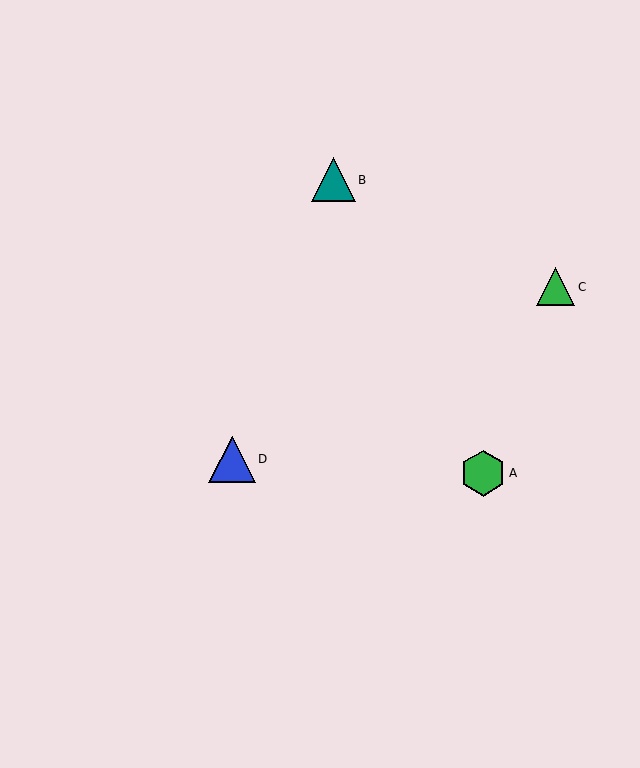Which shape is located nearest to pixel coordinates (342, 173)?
The teal triangle (labeled B) at (333, 180) is nearest to that location.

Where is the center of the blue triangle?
The center of the blue triangle is at (232, 459).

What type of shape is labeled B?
Shape B is a teal triangle.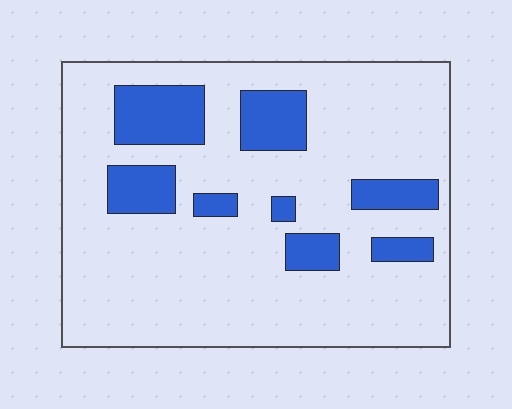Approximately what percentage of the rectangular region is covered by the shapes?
Approximately 20%.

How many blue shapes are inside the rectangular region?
8.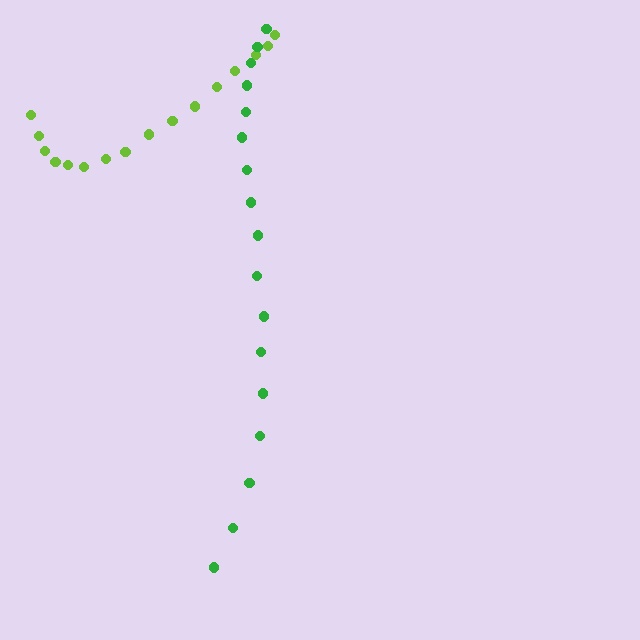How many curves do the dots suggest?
There are 2 distinct paths.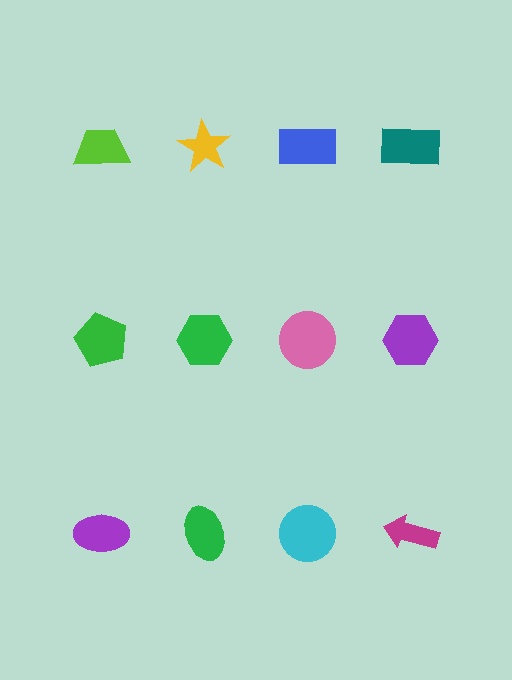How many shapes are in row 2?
4 shapes.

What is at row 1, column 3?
A blue rectangle.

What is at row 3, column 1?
A purple ellipse.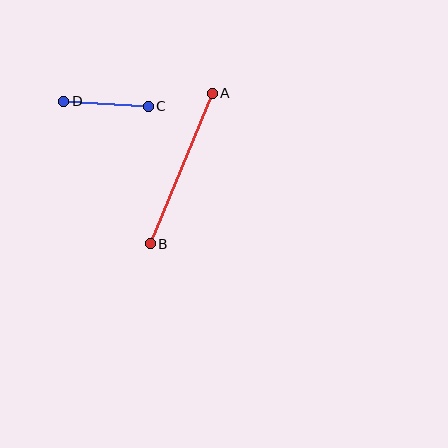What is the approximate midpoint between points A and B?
The midpoint is at approximately (181, 169) pixels.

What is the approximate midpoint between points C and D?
The midpoint is at approximately (106, 104) pixels.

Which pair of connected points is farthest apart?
Points A and B are farthest apart.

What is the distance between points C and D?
The distance is approximately 84 pixels.